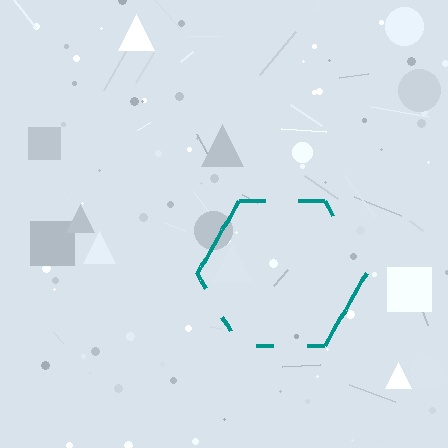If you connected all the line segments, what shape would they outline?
They would outline a hexagon.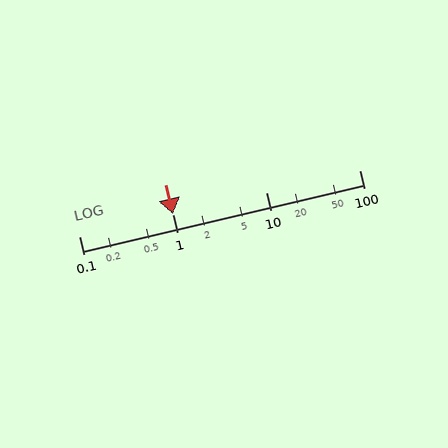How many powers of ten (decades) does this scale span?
The scale spans 3 decades, from 0.1 to 100.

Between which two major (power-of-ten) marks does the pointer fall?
The pointer is between 1 and 10.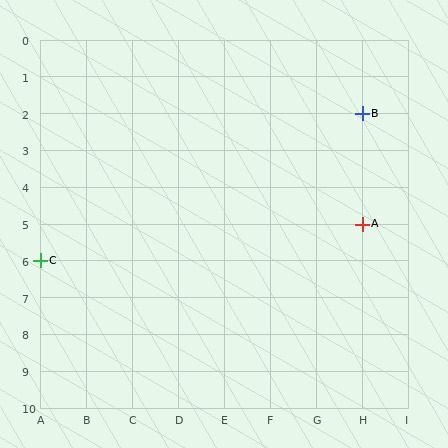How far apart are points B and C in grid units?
Points B and C are 7 columns and 4 rows apart (about 8.1 grid units diagonally).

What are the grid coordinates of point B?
Point B is at grid coordinates (H, 2).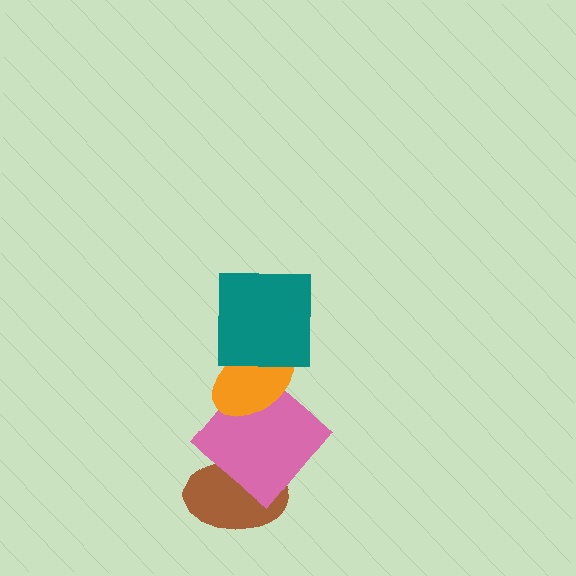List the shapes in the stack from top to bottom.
From top to bottom: the teal square, the orange ellipse, the pink diamond, the brown ellipse.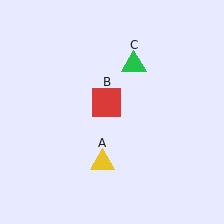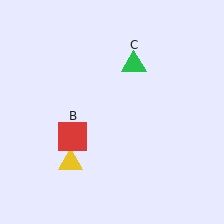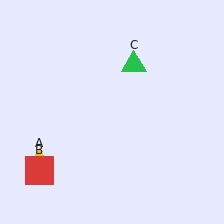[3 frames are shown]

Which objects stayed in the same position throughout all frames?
Green triangle (object C) remained stationary.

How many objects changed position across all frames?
2 objects changed position: yellow triangle (object A), red square (object B).